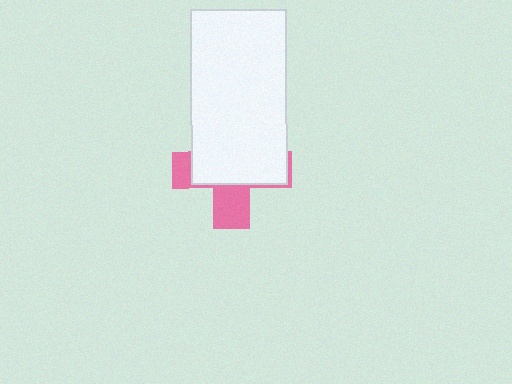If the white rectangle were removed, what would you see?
You would see the complete pink cross.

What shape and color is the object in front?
The object in front is a white rectangle.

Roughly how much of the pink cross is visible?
A small part of it is visible (roughly 35%).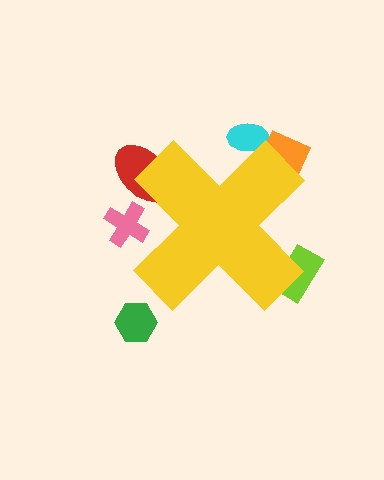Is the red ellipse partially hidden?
Yes, the red ellipse is partially hidden behind the yellow cross.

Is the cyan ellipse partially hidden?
Yes, the cyan ellipse is partially hidden behind the yellow cross.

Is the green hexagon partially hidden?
No, the green hexagon is fully visible.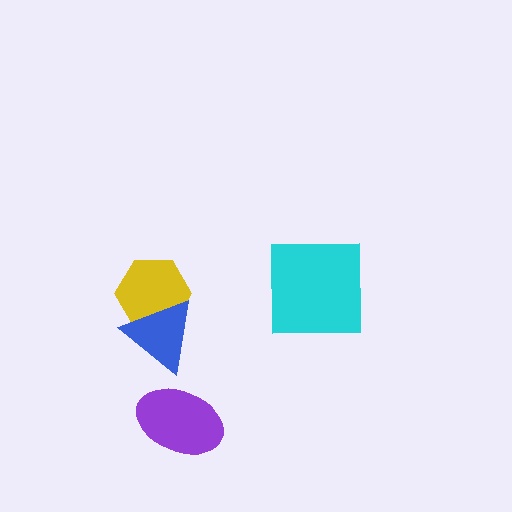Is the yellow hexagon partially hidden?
Yes, it is partially covered by another shape.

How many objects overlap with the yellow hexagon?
1 object overlaps with the yellow hexagon.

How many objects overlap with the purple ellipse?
0 objects overlap with the purple ellipse.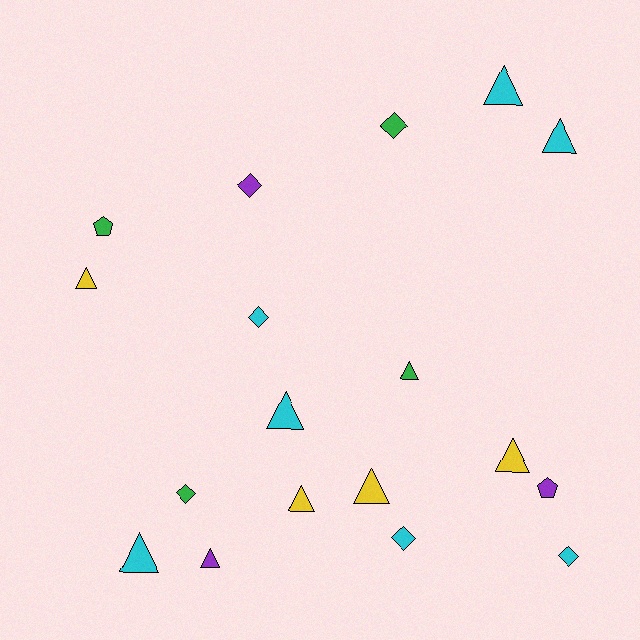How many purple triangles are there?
There is 1 purple triangle.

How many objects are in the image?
There are 18 objects.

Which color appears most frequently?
Cyan, with 7 objects.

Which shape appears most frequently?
Triangle, with 10 objects.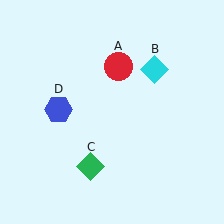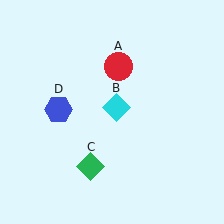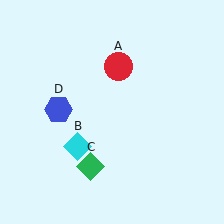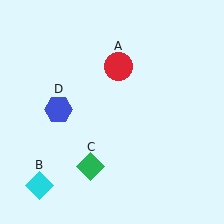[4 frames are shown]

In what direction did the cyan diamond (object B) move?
The cyan diamond (object B) moved down and to the left.